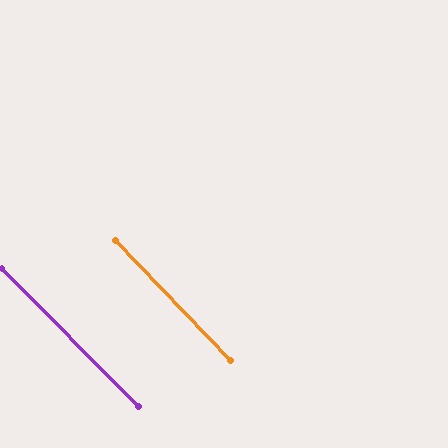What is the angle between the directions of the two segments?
Approximately 1 degree.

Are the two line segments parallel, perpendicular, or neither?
Parallel — their directions differ by only 1.3°.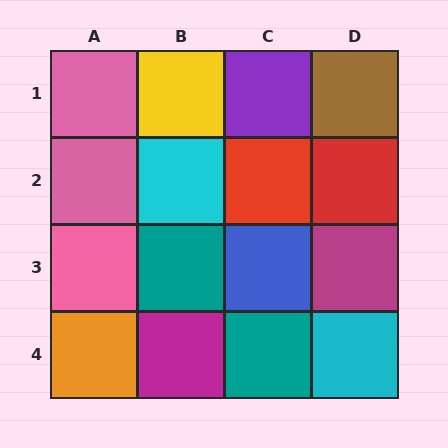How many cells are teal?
2 cells are teal.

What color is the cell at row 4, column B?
Magenta.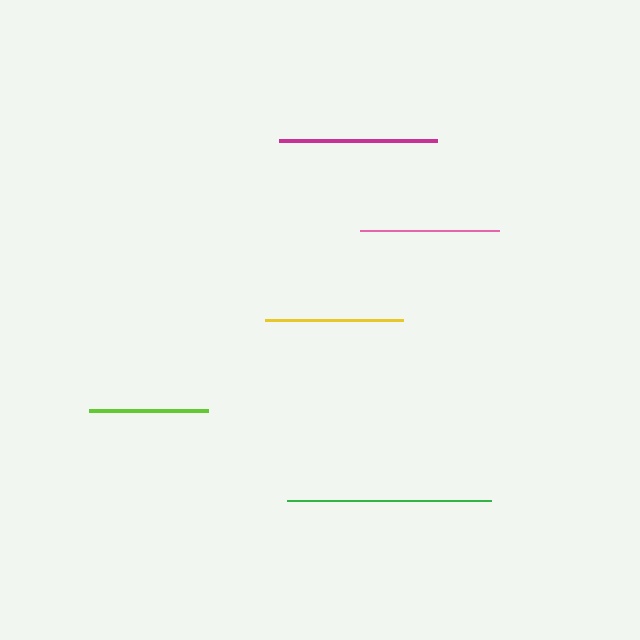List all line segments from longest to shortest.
From longest to shortest: green, magenta, pink, yellow, lime.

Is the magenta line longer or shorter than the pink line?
The magenta line is longer than the pink line.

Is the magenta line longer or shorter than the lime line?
The magenta line is longer than the lime line.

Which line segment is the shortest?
The lime line is the shortest at approximately 119 pixels.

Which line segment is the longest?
The green line is the longest at approximately 204 pixels.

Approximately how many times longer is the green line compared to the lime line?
The green line is approximately 1.7 times the length of the lime line.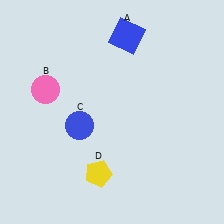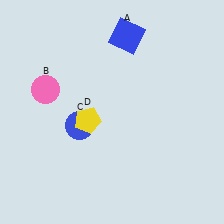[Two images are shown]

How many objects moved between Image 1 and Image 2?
1 object moved between the two images.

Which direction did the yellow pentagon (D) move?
The yellow pentagon (D) moved up.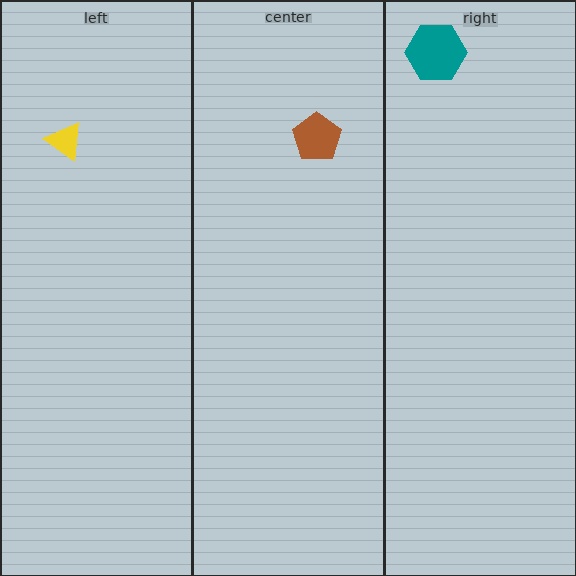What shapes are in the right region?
The teal hexagon.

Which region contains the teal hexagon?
The right region.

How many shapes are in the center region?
1.